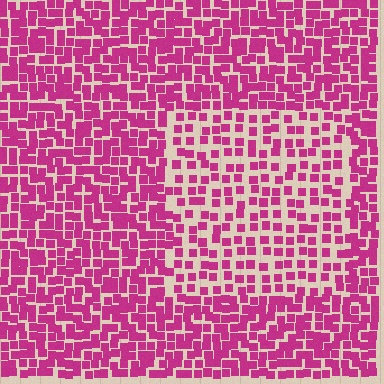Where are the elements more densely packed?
The elements are more densely packed outside the rectangle boundary.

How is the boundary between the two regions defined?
The boundary is defined by a change in element density (approximately 1.8x ratio). All elements are the same color, size, and shape.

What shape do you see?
I see a rectangle.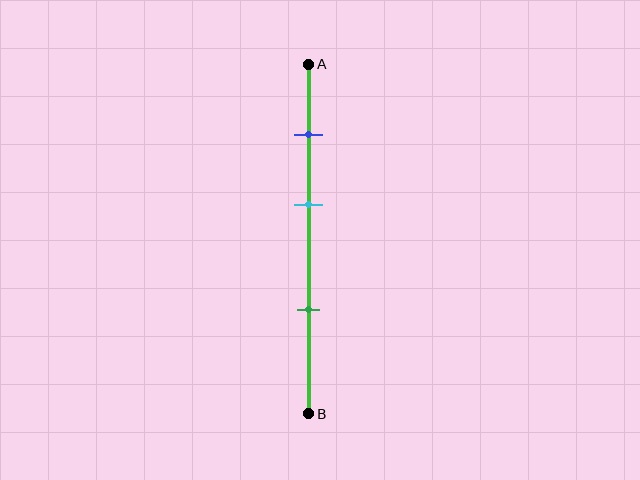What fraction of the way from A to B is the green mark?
The green mark is approximately 70% (0.7) of the way from A to B.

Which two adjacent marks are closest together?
The blue and cyan marks are the closest adjacent pair.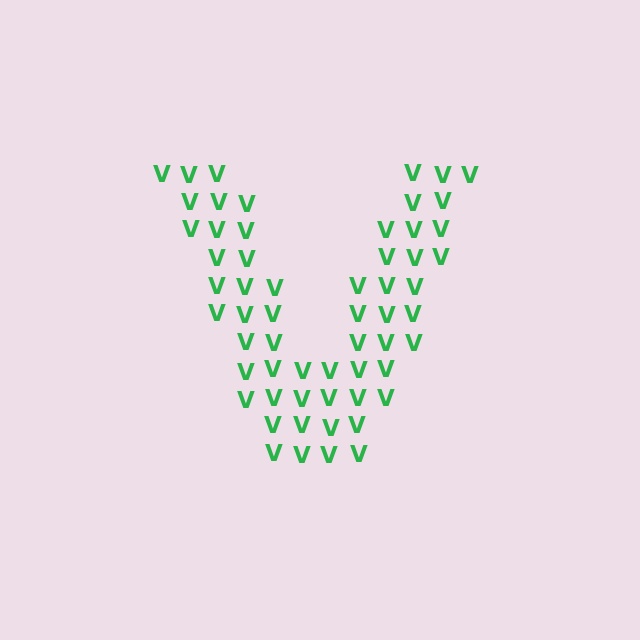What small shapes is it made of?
It is made of small letter V's.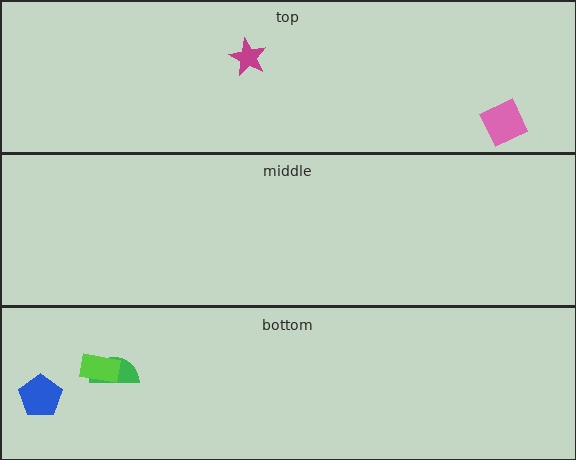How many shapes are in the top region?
2.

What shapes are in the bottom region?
The green semicircle, the blue pentagon, the lime rectangle.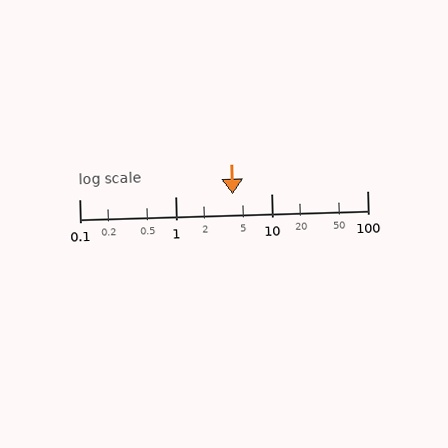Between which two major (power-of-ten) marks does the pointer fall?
The pointer is between 1 and 10.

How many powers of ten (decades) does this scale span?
The scale spans 3 decades, from 0.1 to 100.